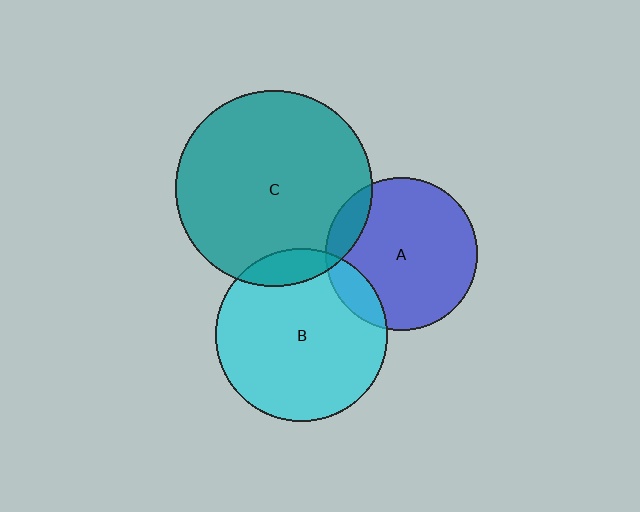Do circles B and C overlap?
Yes.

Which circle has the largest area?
Circle C (teal).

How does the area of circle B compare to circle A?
Approximately 1.3 times.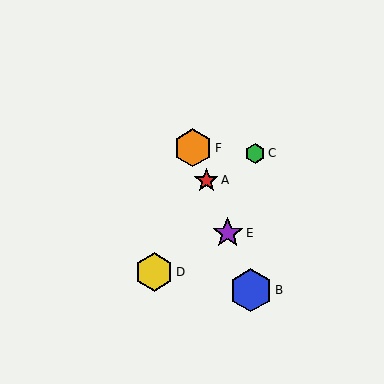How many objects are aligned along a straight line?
4 objects (A, B, E, F) are aligned along a straight line.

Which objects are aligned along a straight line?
Objects A, B, E, F are aligned along a straight line.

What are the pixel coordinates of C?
Object C is at (255, 153).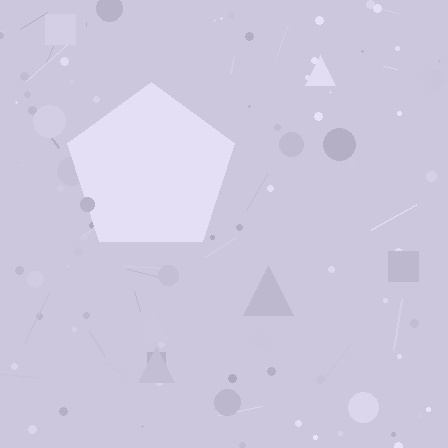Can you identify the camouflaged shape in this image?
The camouflaged shape is a pentagon.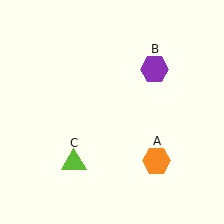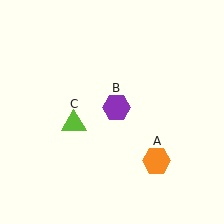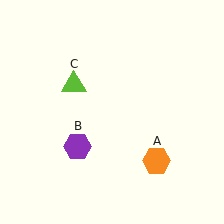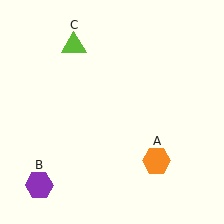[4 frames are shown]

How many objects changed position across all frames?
2 objects changed position: purple hexagon (object B), lime triangle (object C).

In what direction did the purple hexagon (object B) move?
The purple hexagon (object B) moved down and to the left.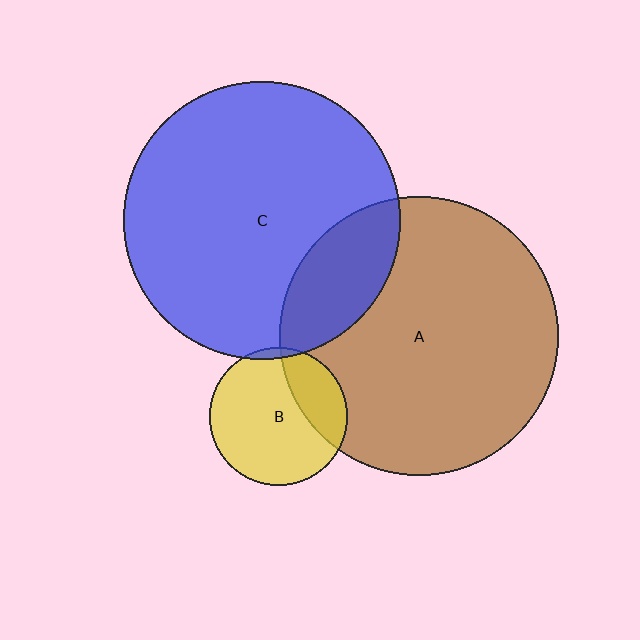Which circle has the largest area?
Circle A (brown).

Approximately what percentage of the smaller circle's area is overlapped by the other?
Approximately 5%.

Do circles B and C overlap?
Yes.